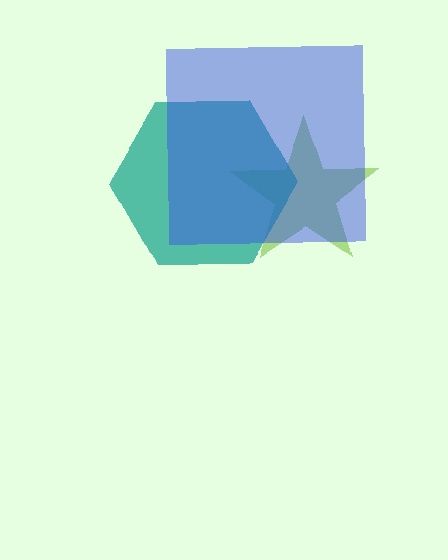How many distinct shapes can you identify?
There are 3 distinct shapes: a lime star, a teal hexagon, a blue square.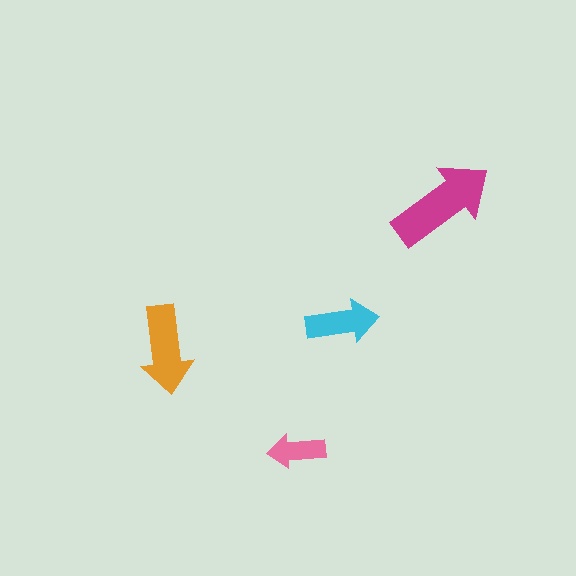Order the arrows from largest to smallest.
the magenta one, the orange one, the cyan one, the pink one.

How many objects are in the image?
There are 4 objects in the image.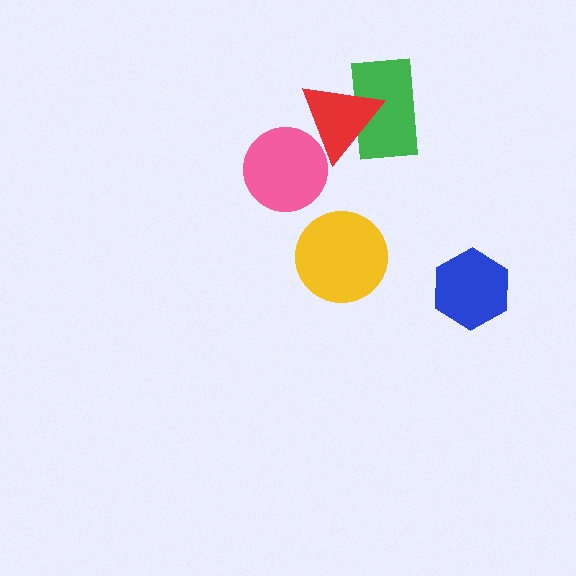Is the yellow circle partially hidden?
No, no other shape covers it.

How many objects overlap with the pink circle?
1 object overlaps with the pink circle.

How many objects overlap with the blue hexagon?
0 objects overlap with the blue hexagon.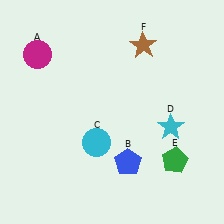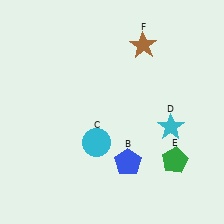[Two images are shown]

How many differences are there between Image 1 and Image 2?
There is 1 difference between the two images.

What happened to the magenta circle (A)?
The magenta circle (A) was removed in Image 2. It was in the top-left area of Image 1.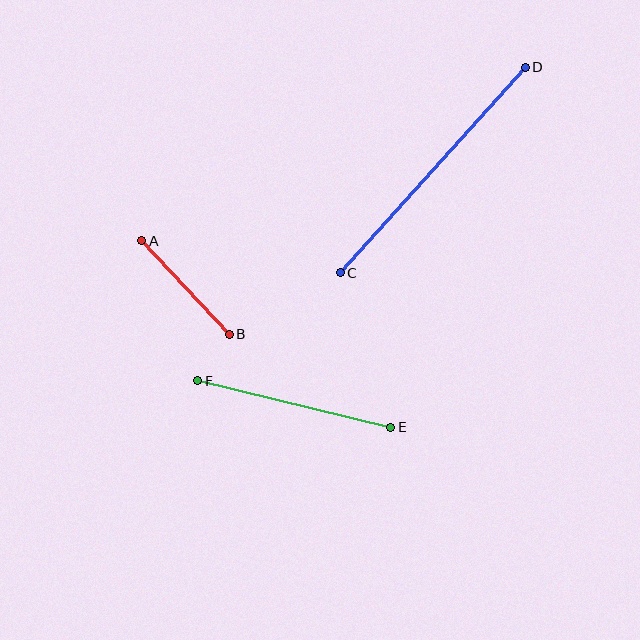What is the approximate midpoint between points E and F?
The midpoint is at approximately (294, 404) pixels.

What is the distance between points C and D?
The distance is approximately 276 pixels.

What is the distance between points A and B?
The distance is approximately 128 pixels.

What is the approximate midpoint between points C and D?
The midpoint is at approximately (433, 170) pixels.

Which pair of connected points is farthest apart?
Points C and D are farthest apart.